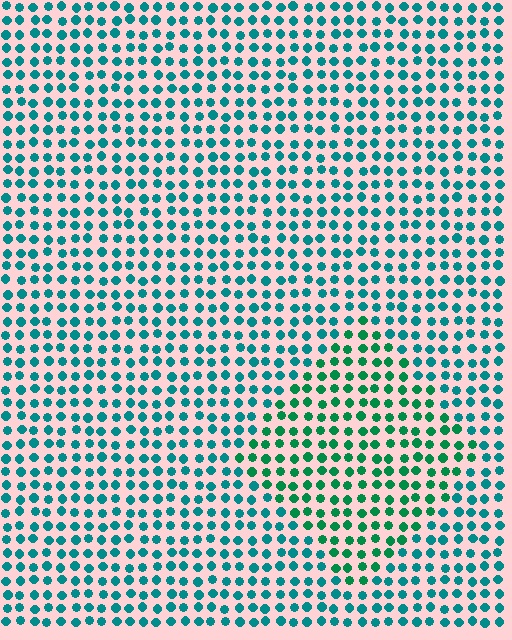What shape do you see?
I see a diamond.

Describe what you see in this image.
The image is filled with small teal elements in a uniform arrangement. A diamond-shaped region is visible where the elements are tinted to a slightly different hue, forming a subtle color boundary.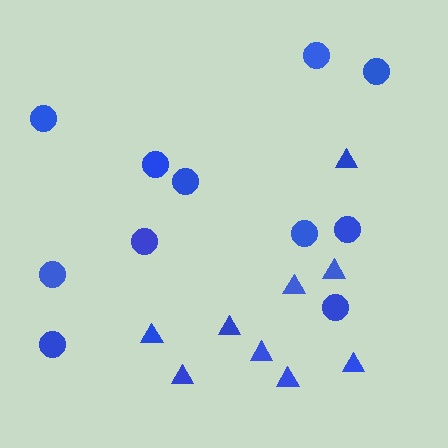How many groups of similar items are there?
There are 2 groups: one group of circles (11) and one group of triangles (9).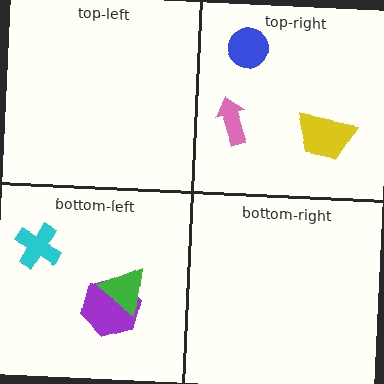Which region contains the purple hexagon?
The bottom-left region.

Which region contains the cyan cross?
The bottom-left region.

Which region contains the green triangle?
The bottom-left region.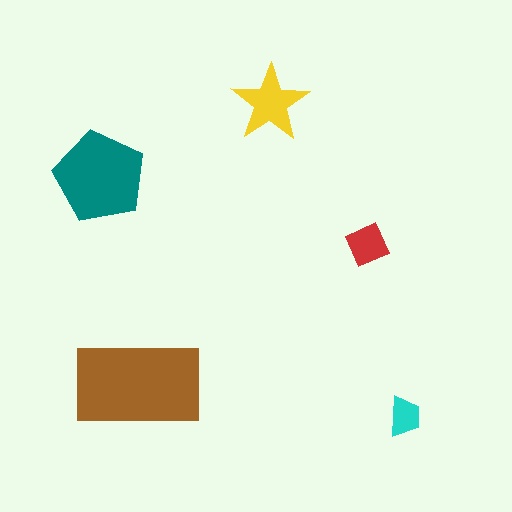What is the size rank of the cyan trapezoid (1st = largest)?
5th.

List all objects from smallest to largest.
The cyan trapezoid, the red diamond, the yellow star, the teal pentagon, the brown rectangle.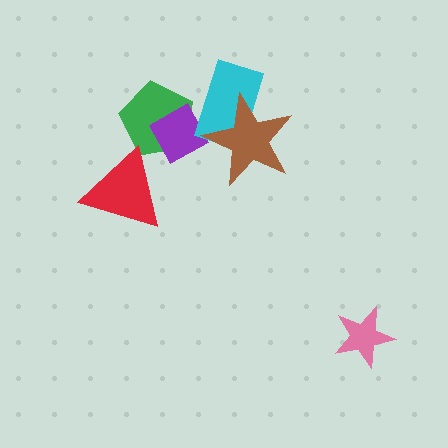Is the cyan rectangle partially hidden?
Yes, it is partially covered by another shape.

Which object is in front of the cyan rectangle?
The brown star is in front of the cyan rectangle.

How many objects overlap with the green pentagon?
2 objects overlap with the green pentagon.